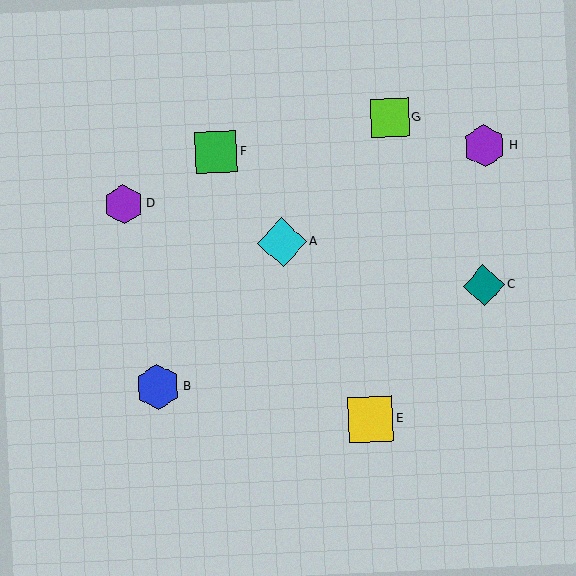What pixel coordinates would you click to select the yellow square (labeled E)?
Click at (370, 420) to select the yellow square E.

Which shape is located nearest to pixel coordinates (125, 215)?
The purple hexagon (labeled D) at (123, 204) is nearest to that location.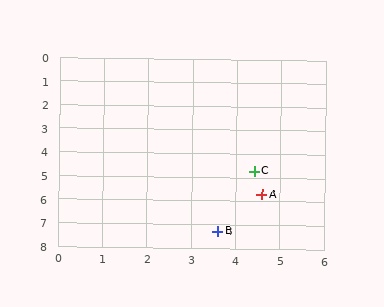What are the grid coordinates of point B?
Point B is at approximately (3.6, 7.3).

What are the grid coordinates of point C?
Point C is at approximately (4.4, 4.7).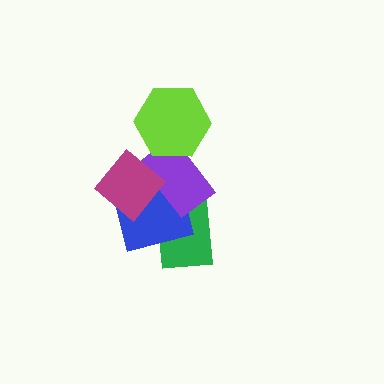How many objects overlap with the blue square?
3 objects overlap with the blue square.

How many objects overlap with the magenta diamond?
3 objects overlap with the magenta diamond.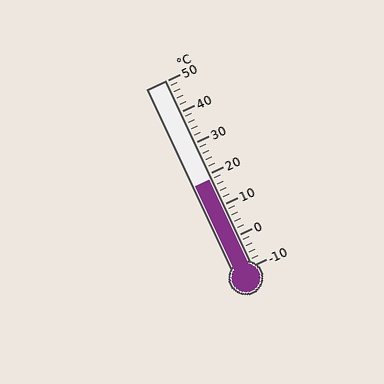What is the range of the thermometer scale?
The thermometer scale ranges from -10°C to 50°C.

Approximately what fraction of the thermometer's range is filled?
The thermometer is filled to approximately 45% of its range.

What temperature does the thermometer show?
The thermometer shows approximately 18°C.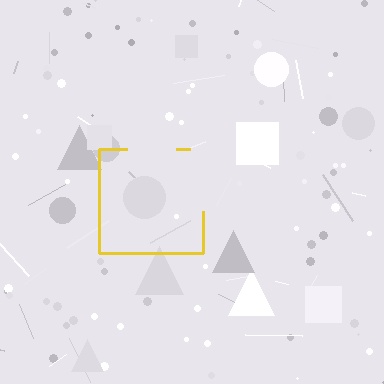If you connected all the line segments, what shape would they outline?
They would outline a square.